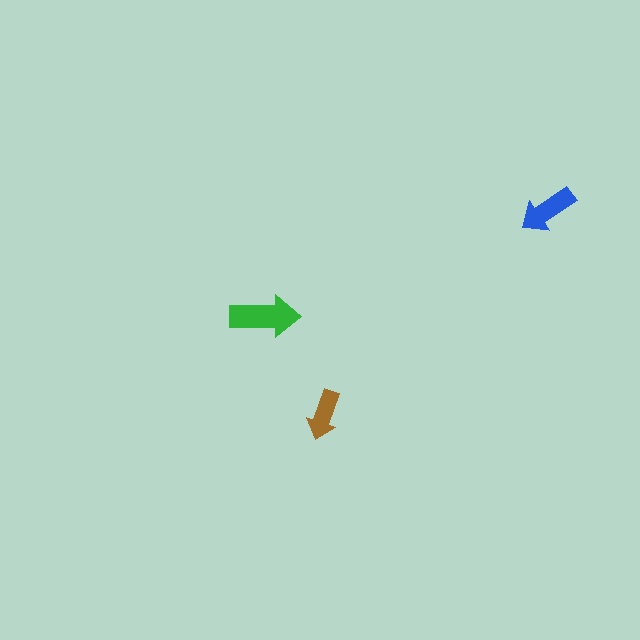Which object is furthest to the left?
The green arrow is leftmost.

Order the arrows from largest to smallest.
the green one, the blue one, the brown one.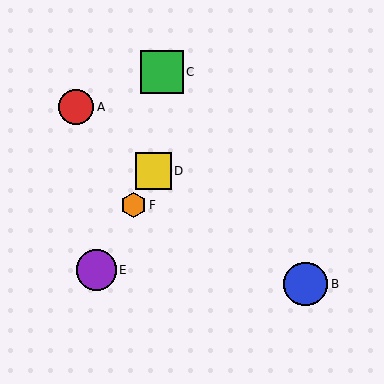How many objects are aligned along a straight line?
3 objects (D, E, F) are aligned along a straight line.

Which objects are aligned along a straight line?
Objects D, E, F are aligned along a straight line.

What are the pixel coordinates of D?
Object D is at (153, 171).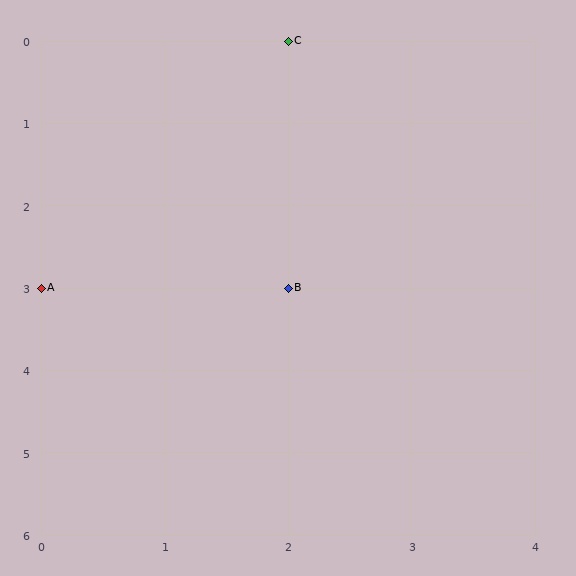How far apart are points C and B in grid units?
Points C and B are 3 rows apart.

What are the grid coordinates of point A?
Point A is at grid coordinates (0, 3).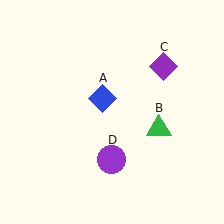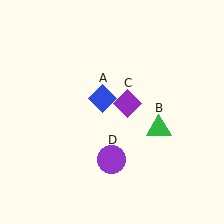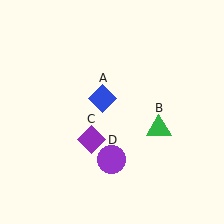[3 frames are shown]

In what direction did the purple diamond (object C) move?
The purple diamond (object C) moved down and to the left.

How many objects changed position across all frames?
1 object changed position: purple diamond (object C).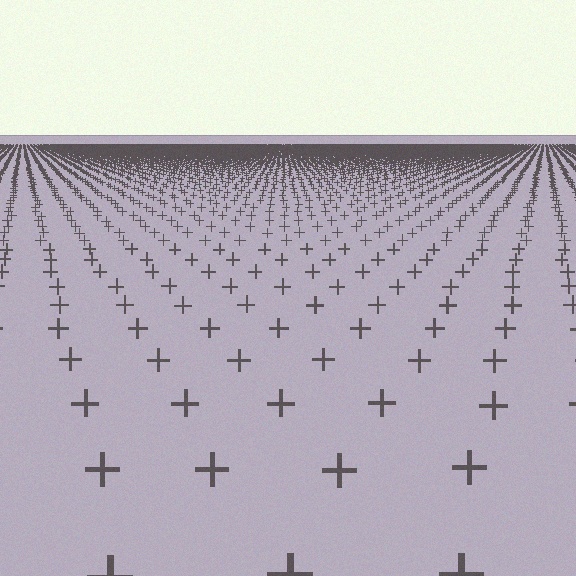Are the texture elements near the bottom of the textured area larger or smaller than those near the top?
Larger. Near the bottom, elements are closer to the viewer and appear at a bigger on-screen size.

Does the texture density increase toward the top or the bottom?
Density increases toward the top.